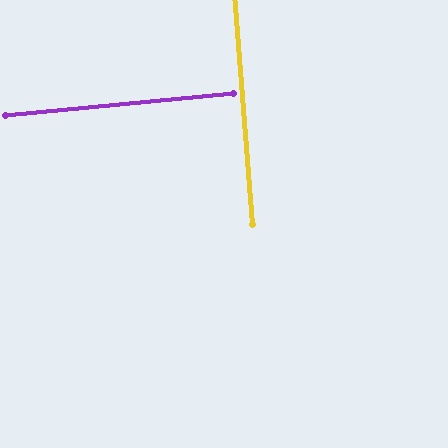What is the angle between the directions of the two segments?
Approximately 89 degrees.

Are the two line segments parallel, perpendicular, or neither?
Perpendicular — they meet at approximately 89°.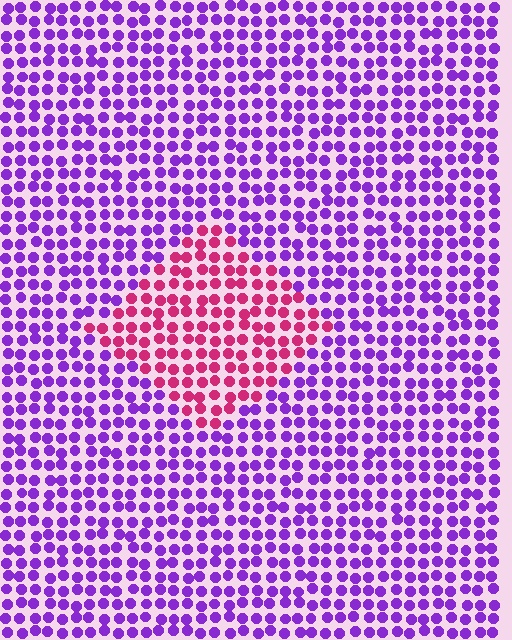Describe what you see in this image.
The image is filled with small purple elements in a uniform arrangement. A diamond-shaped region is visible where the elements are tinted to a slightly different hue, forming a subtle color boundary.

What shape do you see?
I see a diamond.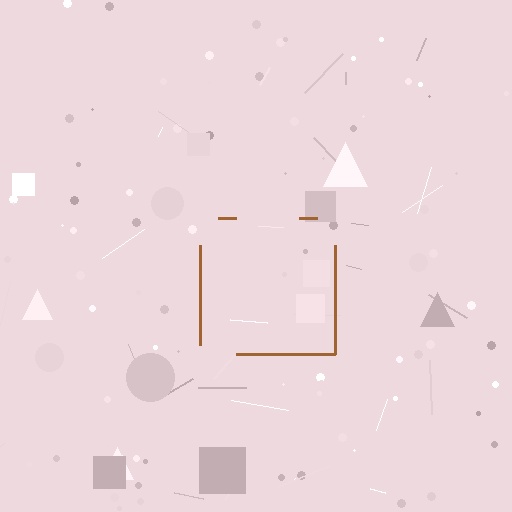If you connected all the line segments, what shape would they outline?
They would outline a square.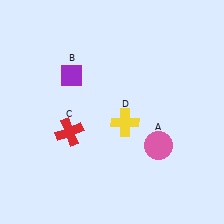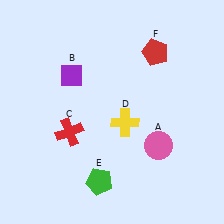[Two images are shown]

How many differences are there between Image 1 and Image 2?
There are 2 differences between the two images.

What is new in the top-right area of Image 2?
A red pentagon (F) was added in the top-right area of Image 2.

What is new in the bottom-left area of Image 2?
A green pentagon (E) was added in the bottom-left area of Image 2.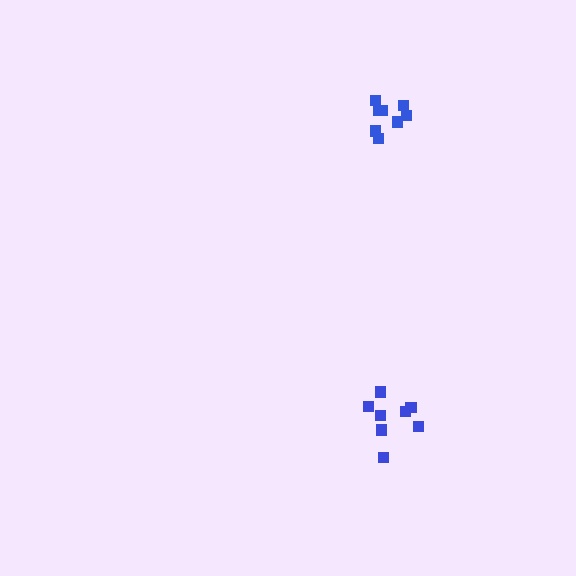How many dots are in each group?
Group 1: 8 dots, Group 2: 8 dots (16 total).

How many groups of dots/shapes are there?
There are 2 groups.